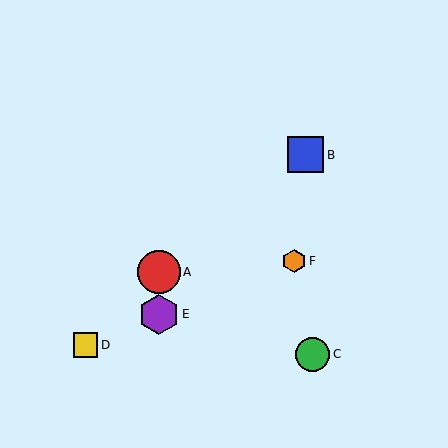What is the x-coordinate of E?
Object E is at x≈159.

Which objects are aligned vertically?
Objects A, E are aligned vertically.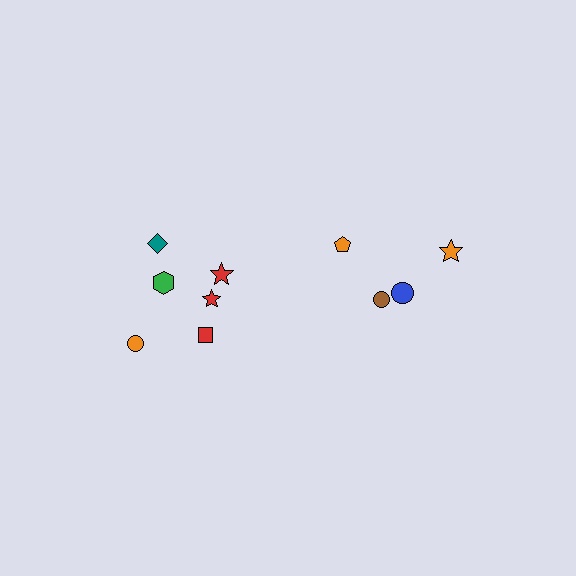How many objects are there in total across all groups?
There are 10 objects.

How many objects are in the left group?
There are 6 objects.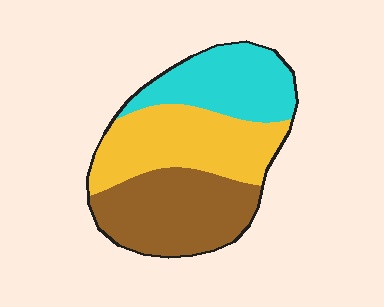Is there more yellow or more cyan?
Yellow.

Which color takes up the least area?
Cyan, at roughly 30%.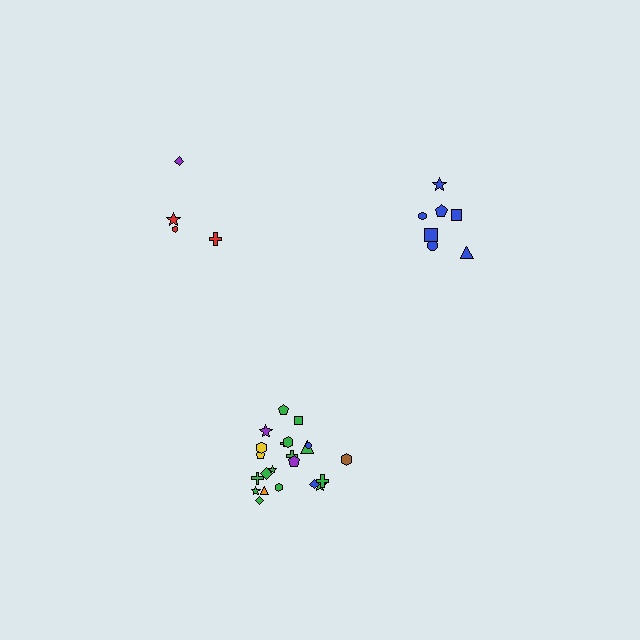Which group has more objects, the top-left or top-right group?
The top-right group.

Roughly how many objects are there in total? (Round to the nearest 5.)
Roughly 35 objects in total.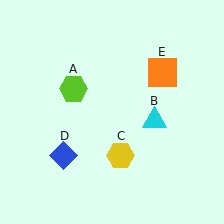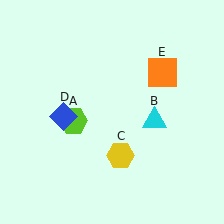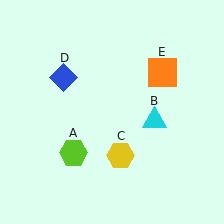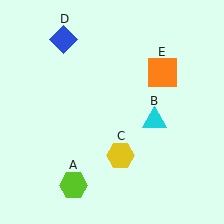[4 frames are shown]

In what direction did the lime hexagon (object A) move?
The lime hexagon (object A) moved down.